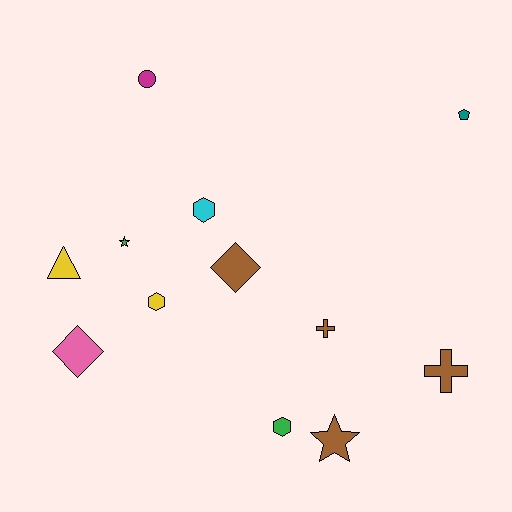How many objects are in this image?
There are 12 objects.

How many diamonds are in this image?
There are 2 diamonds.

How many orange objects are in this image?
There are no orange objects.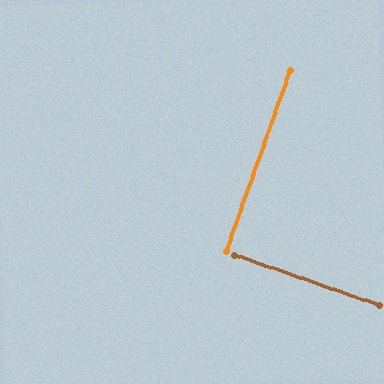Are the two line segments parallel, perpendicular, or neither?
Perpendicular — they meet at approximately 89°.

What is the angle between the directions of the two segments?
Approximately 89 degrees.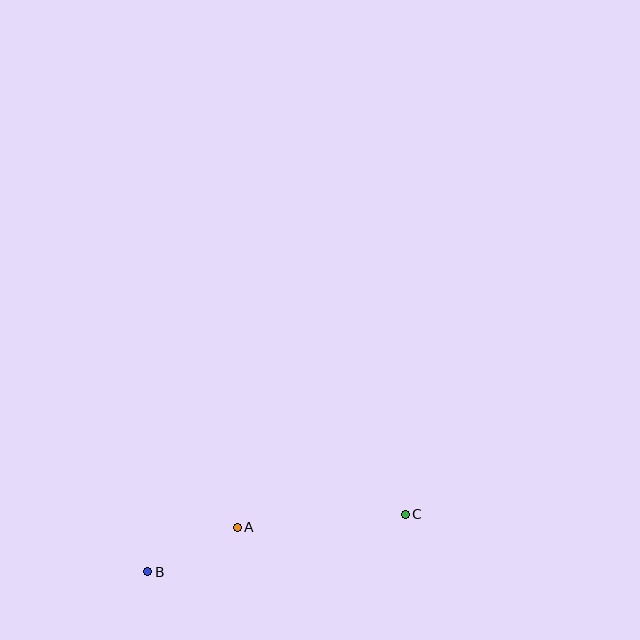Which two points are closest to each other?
Points A and B are closest to each other.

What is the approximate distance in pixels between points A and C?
The distance between A and C is approximately 169 pixels.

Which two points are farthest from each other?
Points B and C are farthest from each other.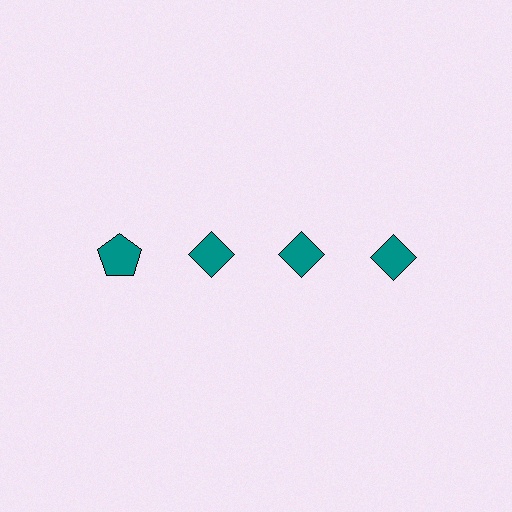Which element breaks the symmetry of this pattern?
The teal pentagon in the top row, leftmost column breaks the symmetry. All other shapes are teal diamonds.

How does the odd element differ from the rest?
It has a different shape: pentagon instead of diamond.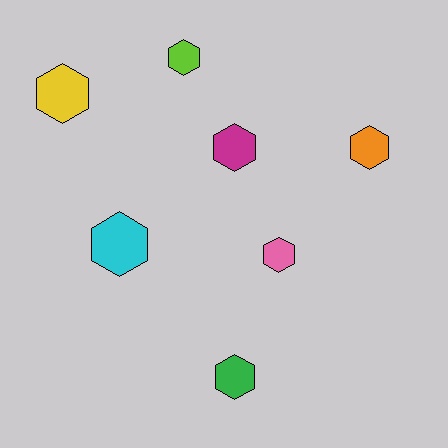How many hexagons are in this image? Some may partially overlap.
There are 7 hexagons.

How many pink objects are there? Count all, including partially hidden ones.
There is 1 pink object.